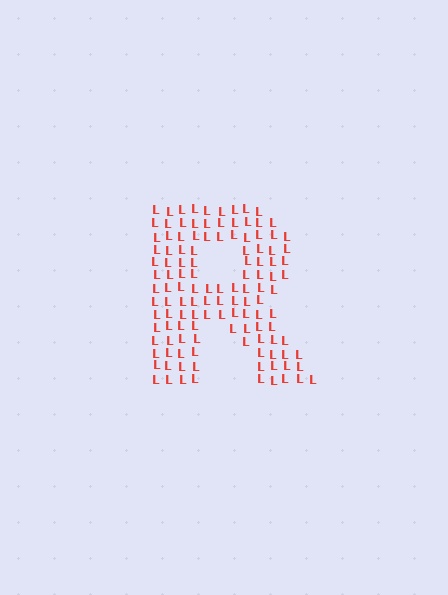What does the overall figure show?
The overall figure shows the letter R.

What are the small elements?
The small elements are letter L's.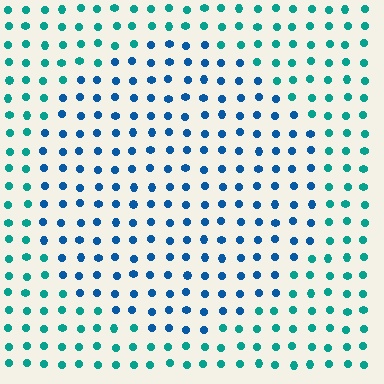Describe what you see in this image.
The image is filled with small teal elements in a uniform arrangement. A circle-shaped region is visible where the elements are tinted to a slightly different hue, forming a subtle color boundary.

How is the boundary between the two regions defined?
The boundary is defined purely by a slight shift in hue (about 36 degrees). Spacing, size, and orientation are identical on both sides.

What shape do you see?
I see a circle.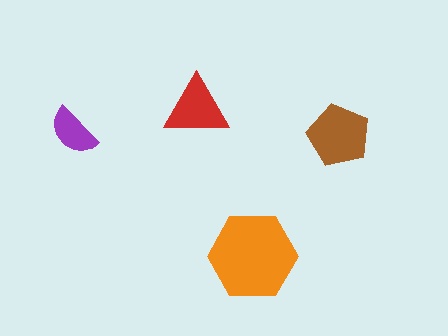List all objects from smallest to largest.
The purple semicircle, the red triangle, the brown pentagon, the orange hexagon.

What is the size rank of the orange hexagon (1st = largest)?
1st.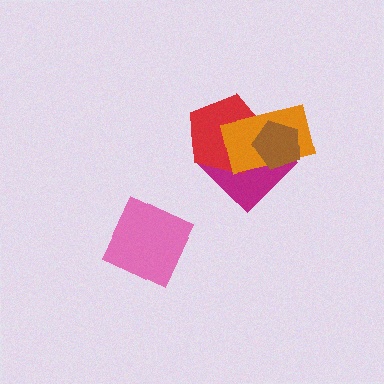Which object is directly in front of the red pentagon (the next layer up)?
The orange rectangle is directly in front of the red pentagon.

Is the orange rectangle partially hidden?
Yes, it is partially covered by another shape.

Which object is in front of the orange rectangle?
The brown pentagon is in front of the orange rectangle.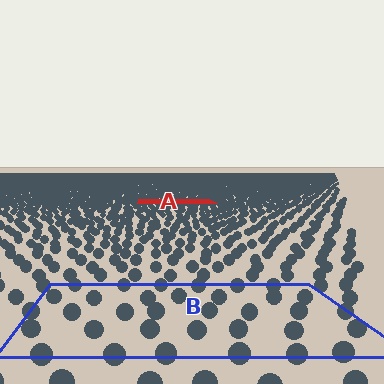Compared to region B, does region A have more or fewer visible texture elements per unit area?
Region A has more texture elements per unit area — they are packed more densely because it is farther away.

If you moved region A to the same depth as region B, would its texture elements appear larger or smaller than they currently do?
They would appear larger. At a closer depth, the same texture elements are projected at a bigger on-screen size.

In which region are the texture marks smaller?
The texture marks are smaller in region A, because it is farther away.